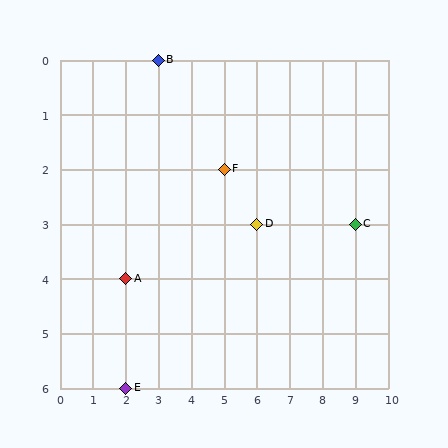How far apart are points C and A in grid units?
Points C and A are 7 columns and 1 row apart (about 7.1 grid units diagonally).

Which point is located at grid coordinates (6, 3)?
Point D is at (6, 3).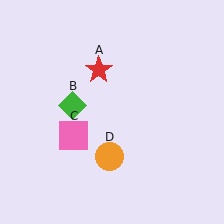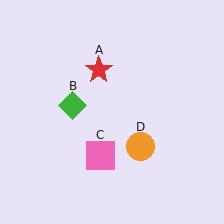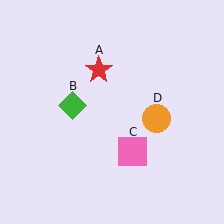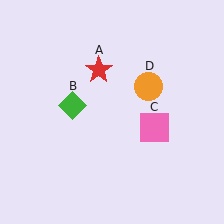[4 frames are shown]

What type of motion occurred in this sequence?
The pink square (object C), orange circle (object D) rotated counterclockwise around the center of the scene.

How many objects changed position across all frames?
2 objects changed position: pink square (object C), orange circle (object D).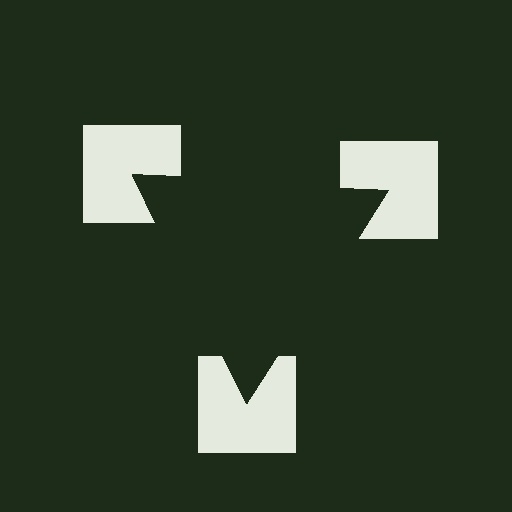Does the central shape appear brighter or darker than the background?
It typically appears slightly darker than the background, even though no actual brightness change is drawn.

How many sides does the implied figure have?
3 sides.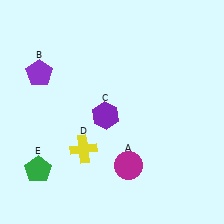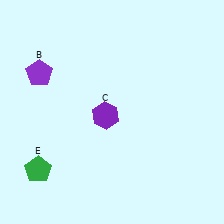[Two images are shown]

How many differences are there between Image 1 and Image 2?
There are 2 differences between the two images.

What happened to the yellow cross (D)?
The yellow cross (D) was removed in Image 2. It was in the bottom-left area of Image 1.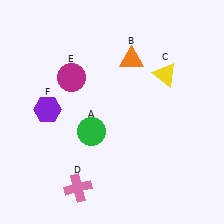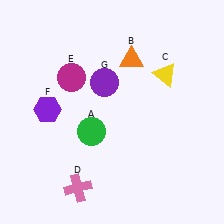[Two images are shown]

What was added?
A purple circle (G) was added in Image 2.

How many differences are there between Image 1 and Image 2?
There is 1 difference between the two images.